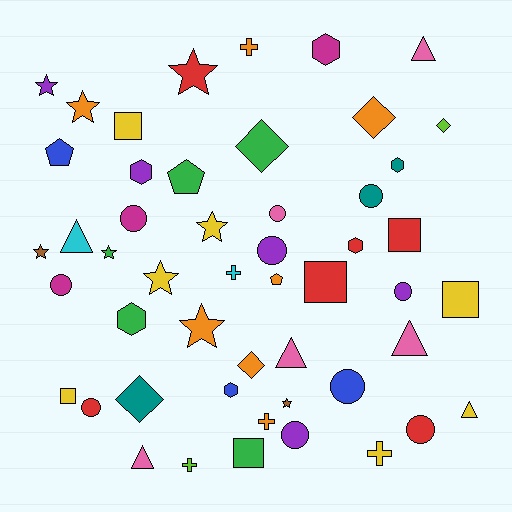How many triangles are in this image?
There are 6 triangles.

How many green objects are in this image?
There are 5 green objects.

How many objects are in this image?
There are 50 objects.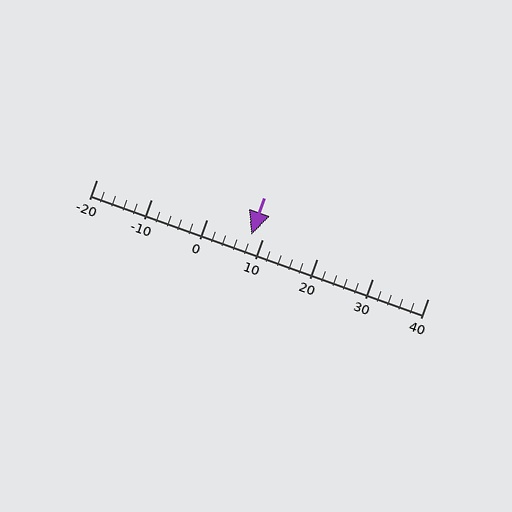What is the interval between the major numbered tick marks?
The major tick marks are spaced 10 units apart.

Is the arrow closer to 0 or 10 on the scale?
The arrow is closer to 10.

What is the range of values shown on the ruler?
The ruler shows values from -20 to 40.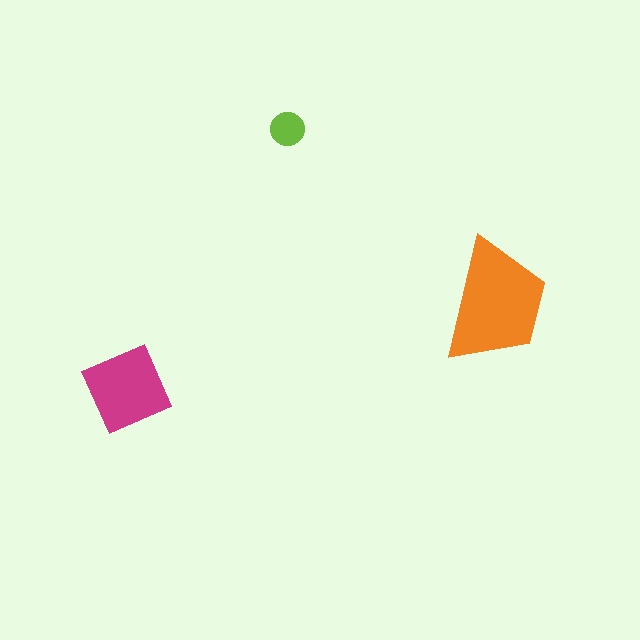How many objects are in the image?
There are 3 objects in the image.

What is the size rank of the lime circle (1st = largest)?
3rd.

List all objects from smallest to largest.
The lime circle, the magenta diamond, the orange trapezoid.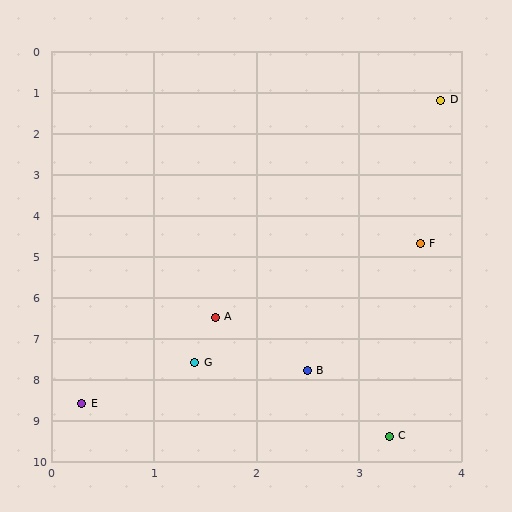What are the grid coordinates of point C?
Point C is at approximately (3.3, 9.4).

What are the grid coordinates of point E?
Point E is at approximately (0.3, 8.6).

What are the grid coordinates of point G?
Point G is at approximately (1.4, 7.6).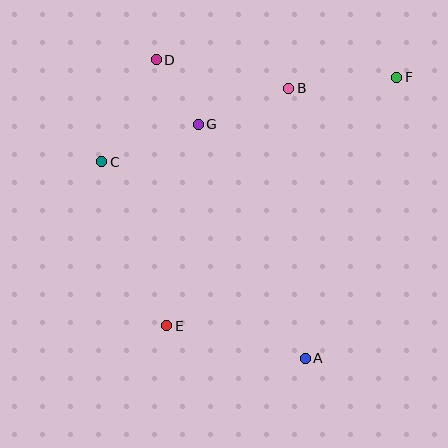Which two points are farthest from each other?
Points E and F are farthest from each other.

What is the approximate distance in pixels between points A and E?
The distance between A and E is approximately 142 pixels.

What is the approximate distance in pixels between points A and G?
The distance between A and G is approximately 257 pixels.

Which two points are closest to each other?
Points D and G are closest to each other.